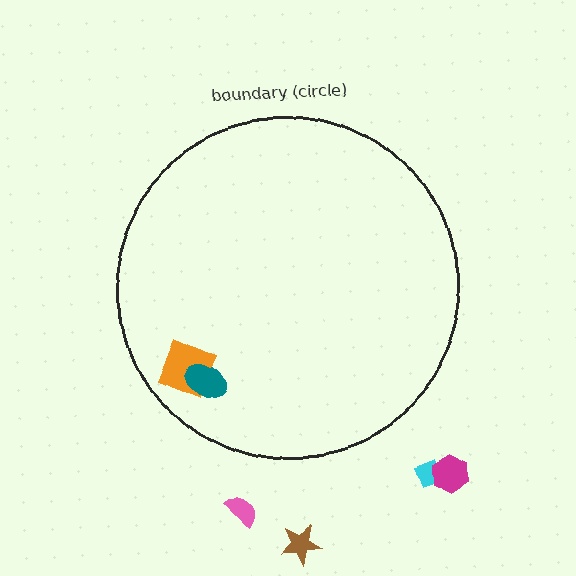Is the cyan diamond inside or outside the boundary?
Outside.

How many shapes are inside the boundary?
2 inside, 4 outside.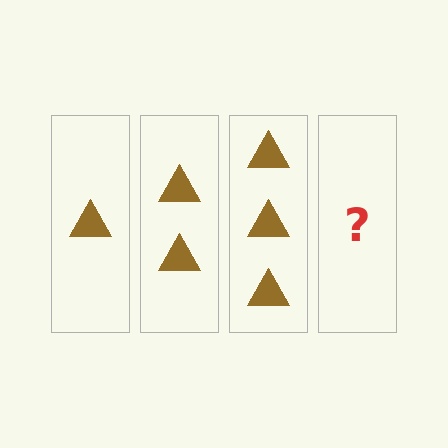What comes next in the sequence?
The next element should be 4 triangles.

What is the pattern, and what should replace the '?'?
The pattern is that each step adds one more triangle. The '?' should be 4 triangles.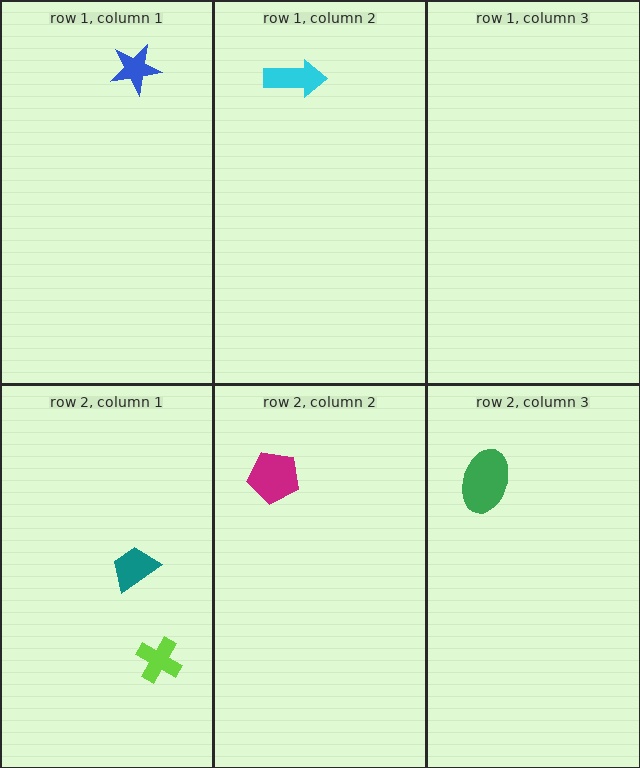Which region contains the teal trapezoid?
The row 2, column 1 region.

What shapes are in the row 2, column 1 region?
The lime cross, the teal trapezoid.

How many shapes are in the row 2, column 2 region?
1.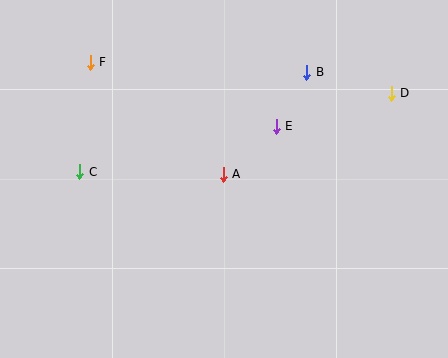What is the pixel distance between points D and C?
The distance between D and C is 321 pixels.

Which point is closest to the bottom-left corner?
Point C is closest to the bottom-left corner.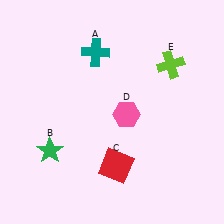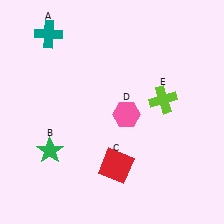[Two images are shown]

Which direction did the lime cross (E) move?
The lime cross (E) moved down.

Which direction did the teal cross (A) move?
The teal cross (A) moved left.